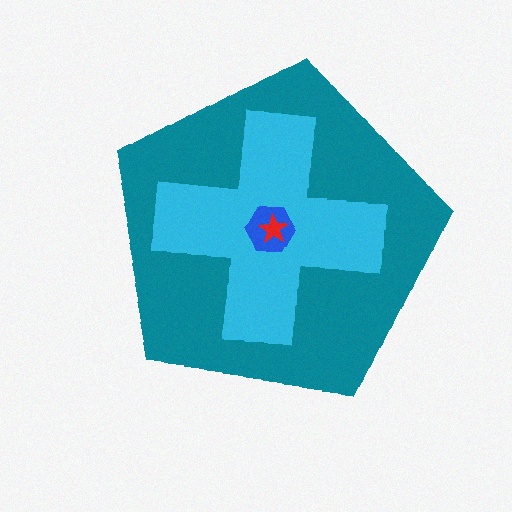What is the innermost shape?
The red star.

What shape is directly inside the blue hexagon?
The red star.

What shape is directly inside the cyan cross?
The blue hexagon.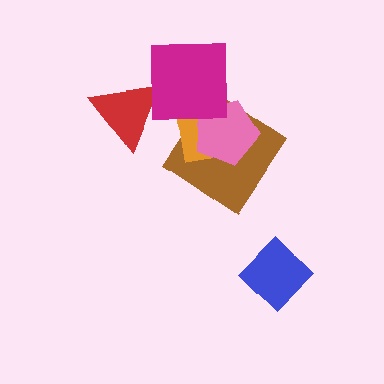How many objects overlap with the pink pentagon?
3 objects overlap with the pink pentagon.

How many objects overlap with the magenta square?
3 objects overlap with the magenta square.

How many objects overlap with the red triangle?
1 object overlaps with the red triangle.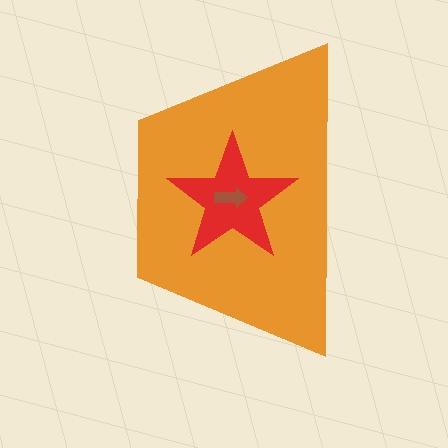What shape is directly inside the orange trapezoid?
The red star.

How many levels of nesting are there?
3.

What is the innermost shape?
The brown arrow.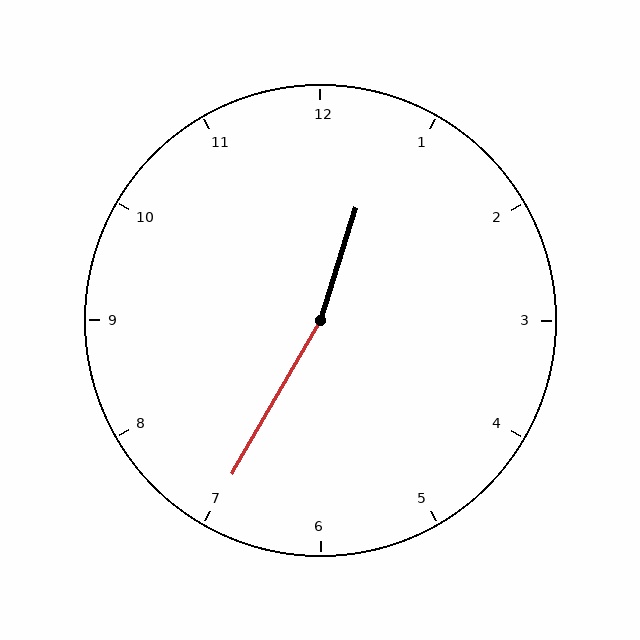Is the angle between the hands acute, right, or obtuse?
It is obtuse.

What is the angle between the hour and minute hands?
Approximately 168 degrees.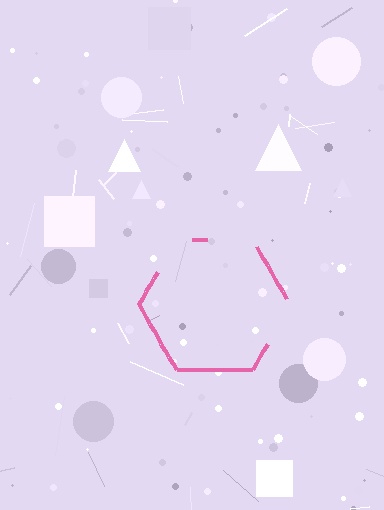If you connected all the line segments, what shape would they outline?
They would outline a hexagon.